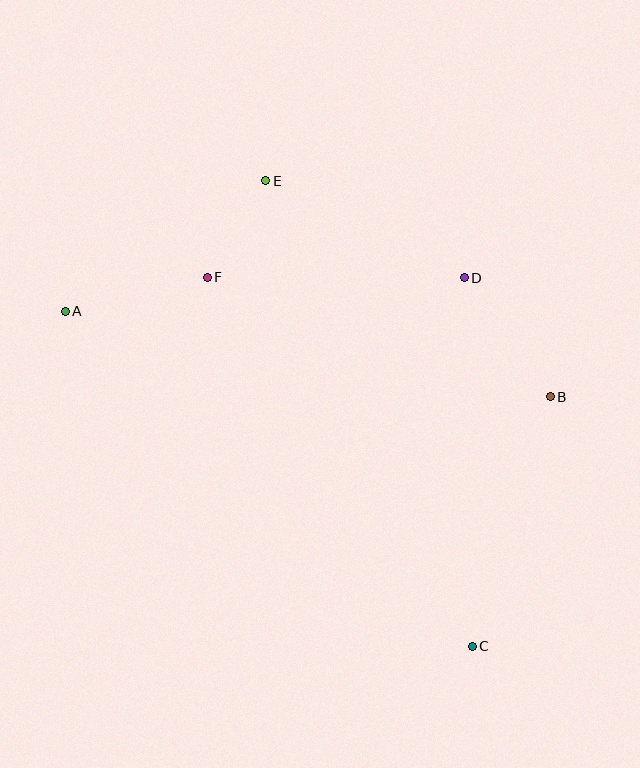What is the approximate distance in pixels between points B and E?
The distance between B and E is approximately 357 pixels.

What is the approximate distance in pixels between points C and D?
The distance between C and D is approximately 369 pixels.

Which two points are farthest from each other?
Points A and C are farthest from each other.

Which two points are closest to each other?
Points E and F are closest to each other.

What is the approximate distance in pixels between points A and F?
The distance between A and F is approximately 146 pixels.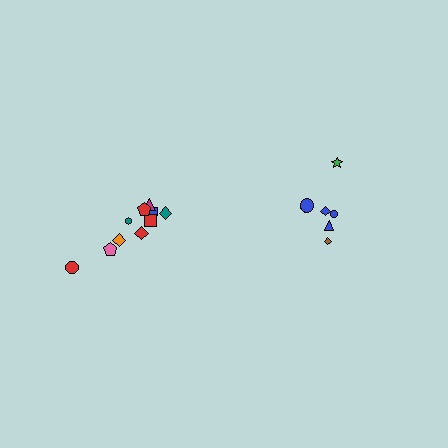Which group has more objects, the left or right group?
The left group.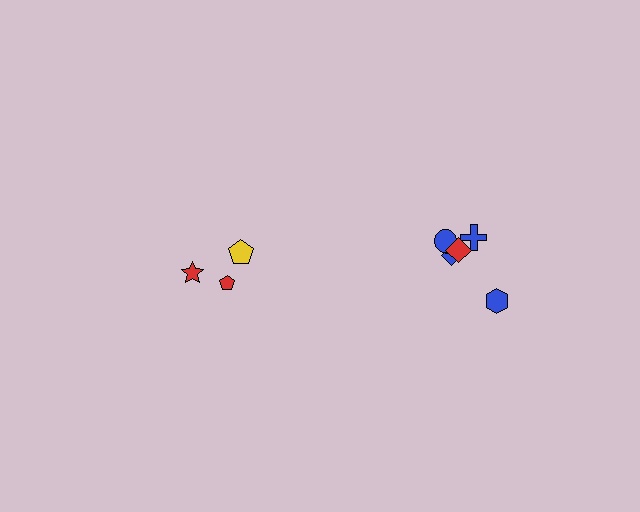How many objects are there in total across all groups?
There are 9 objects.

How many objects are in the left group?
There are 3 objects.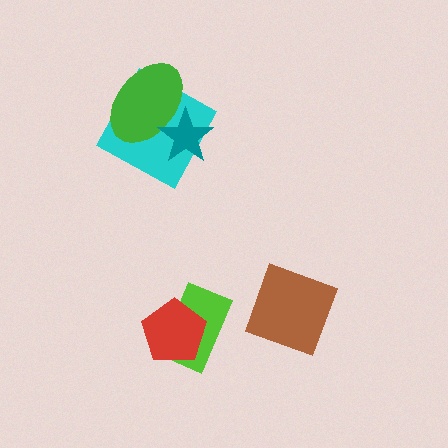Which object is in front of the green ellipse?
The teal star is in front of the green ellipse.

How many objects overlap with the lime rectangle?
1 object overlaps with the lime rectangle.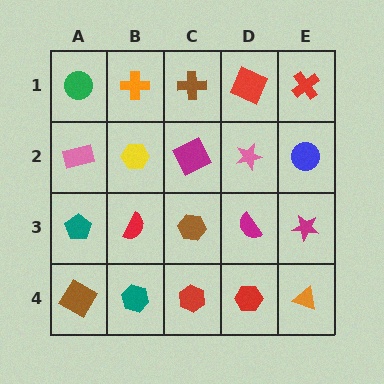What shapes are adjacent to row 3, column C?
A magenta square (row 2, column C), a red hexagon (row 4, column C), a red semicircle (row 3, column B), a magenta semicircle (row 3, column D).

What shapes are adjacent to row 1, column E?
A blue circle (row 2, column E), a red square (row 1, column D).